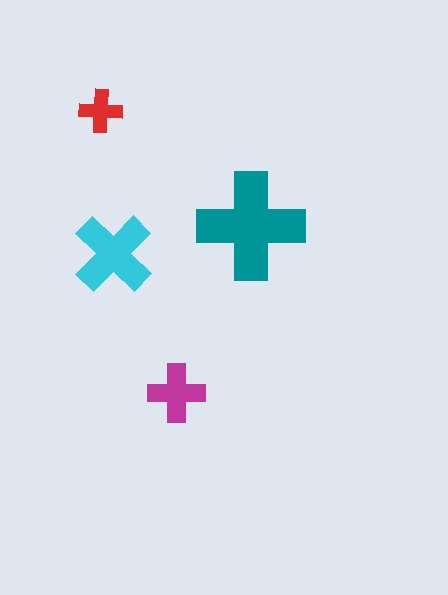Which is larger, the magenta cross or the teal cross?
The teal one.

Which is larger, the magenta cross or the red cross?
The magenta one.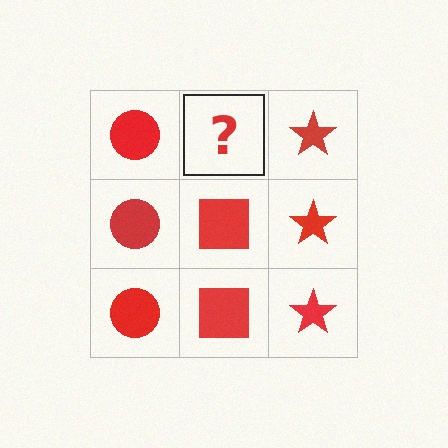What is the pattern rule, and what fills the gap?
The rule is that each column has a consistent shape. The gap should be filled with a red square.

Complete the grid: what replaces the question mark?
The question mark should be replaced with a red square.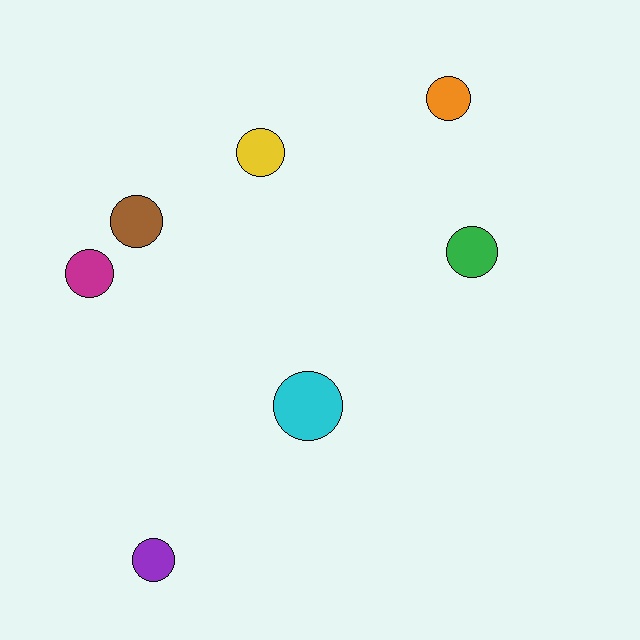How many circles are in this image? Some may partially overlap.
There are 7 circles.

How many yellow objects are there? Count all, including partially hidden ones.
There is 1 yellow object.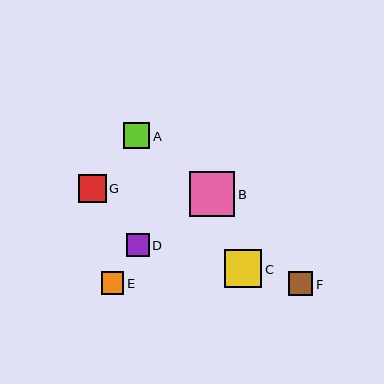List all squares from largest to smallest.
From largest to smallest: B, C, G, A, F, D, E.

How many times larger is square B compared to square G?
Square B is approximately 1.6 times the size of square G.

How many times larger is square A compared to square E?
Square A is approximately 1.1 times the size of square E.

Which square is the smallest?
Square E is the smallest with a size of approximately 23 pixels.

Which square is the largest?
Square B is the largest with a size of approximately 45 pixels.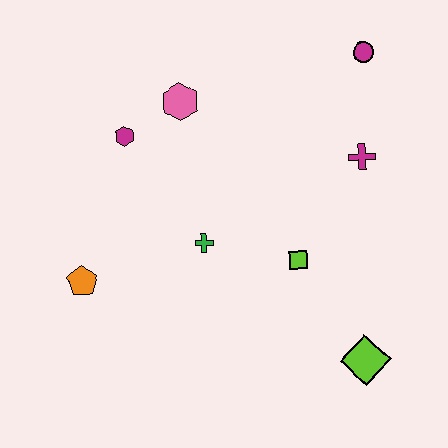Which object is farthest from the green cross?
The magenta circle is farthest from the green cross.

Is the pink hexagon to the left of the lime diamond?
Yes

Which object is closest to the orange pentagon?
The green cross is closest to the orange pentagon.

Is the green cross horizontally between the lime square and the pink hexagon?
Yes